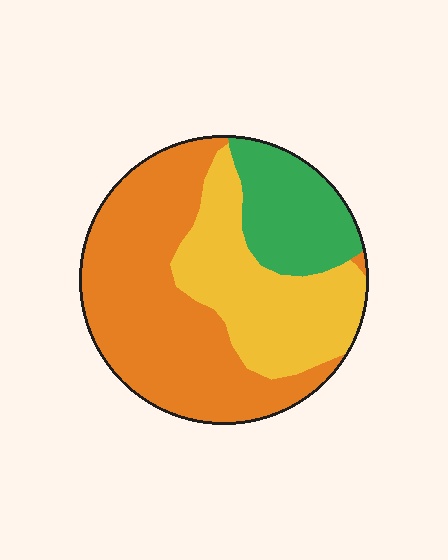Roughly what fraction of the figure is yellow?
Yellow takes up about one third (1/3) of the figure.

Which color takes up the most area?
Orange, at roughly 50%.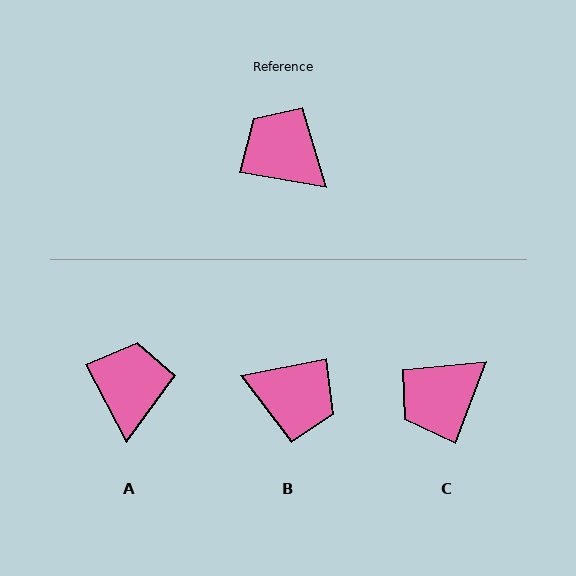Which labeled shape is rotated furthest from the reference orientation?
B, about 159 degrees away.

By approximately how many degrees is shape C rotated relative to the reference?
Approximately 79 degrees counter-clockwise.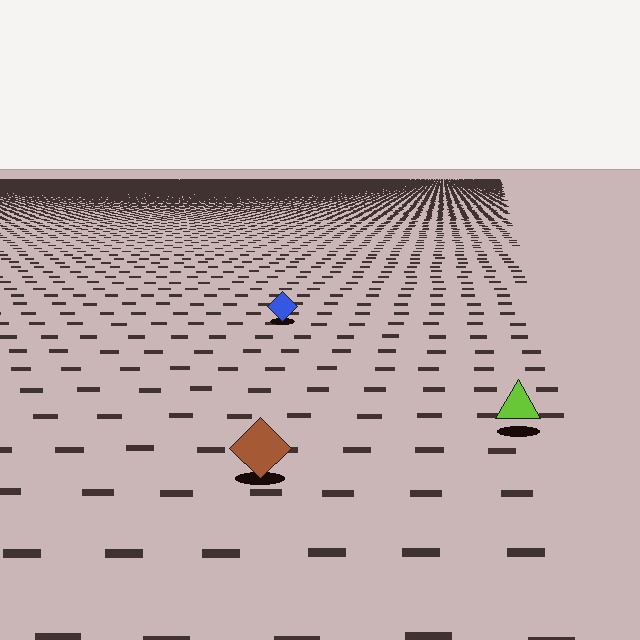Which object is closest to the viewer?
The brown diamond is closest. The texture marks near it are larger and more spread out.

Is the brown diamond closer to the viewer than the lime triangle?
Yes. The brown diamond is closer — you can tell from the texture gradient: the ground texture is coarser near it.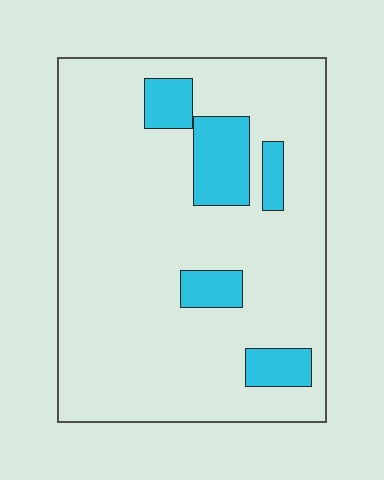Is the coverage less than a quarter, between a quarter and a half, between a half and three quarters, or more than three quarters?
Less than a quarter.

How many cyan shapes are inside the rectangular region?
5.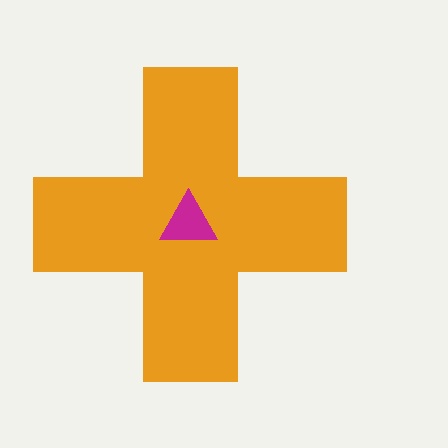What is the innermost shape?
The magenta triangle.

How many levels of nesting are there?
2.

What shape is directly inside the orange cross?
The magenta triangle.